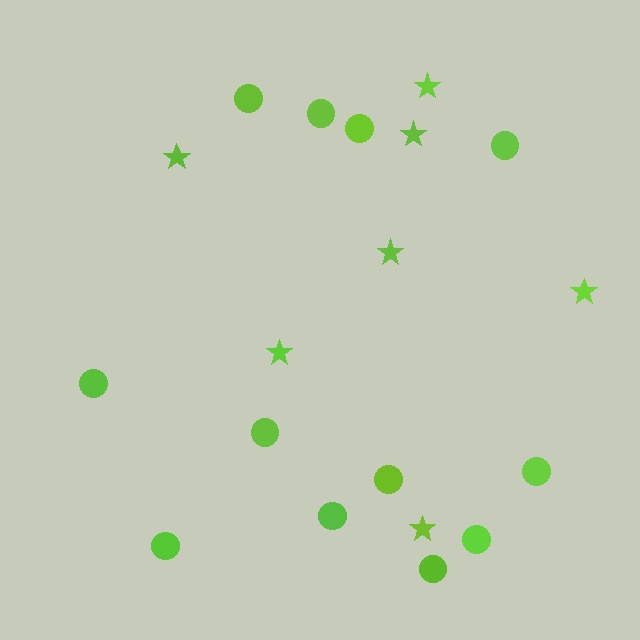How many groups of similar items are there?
There are 2 groups: one group of circles (12) and one group of stars (7).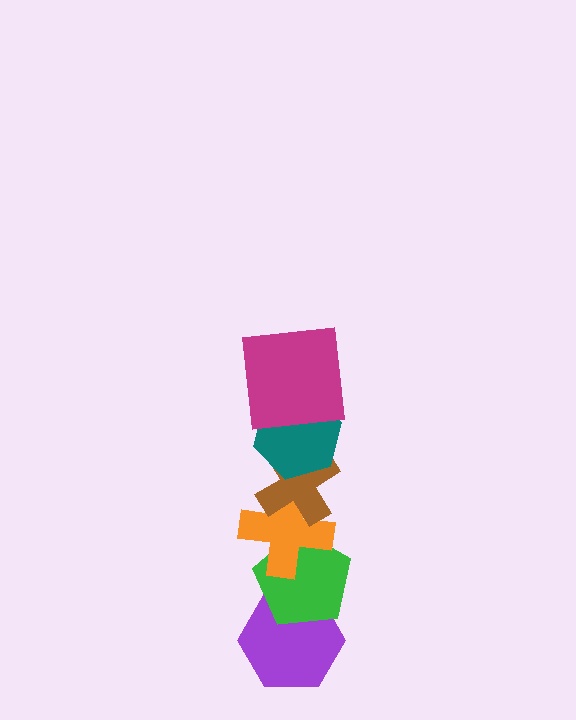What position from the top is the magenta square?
The magenta square is 1st from the top.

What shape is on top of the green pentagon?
The orange cross is on top of the green pentagon.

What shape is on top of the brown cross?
The teal hexagon is on top of the brown cross.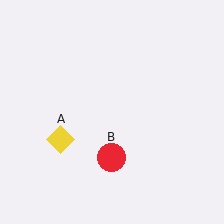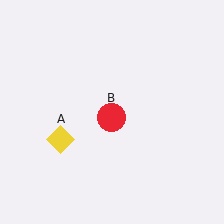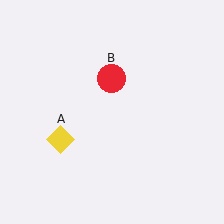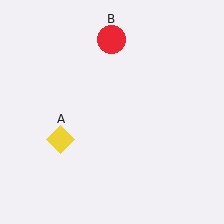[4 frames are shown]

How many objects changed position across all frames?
1 object changed position: red circle (object B).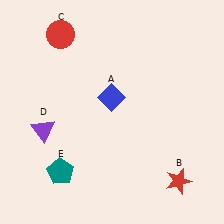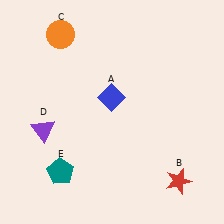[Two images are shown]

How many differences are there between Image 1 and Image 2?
There is 1 difference between the two images.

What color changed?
The circle (C) changed from red in Image 1 to orange in Image 2.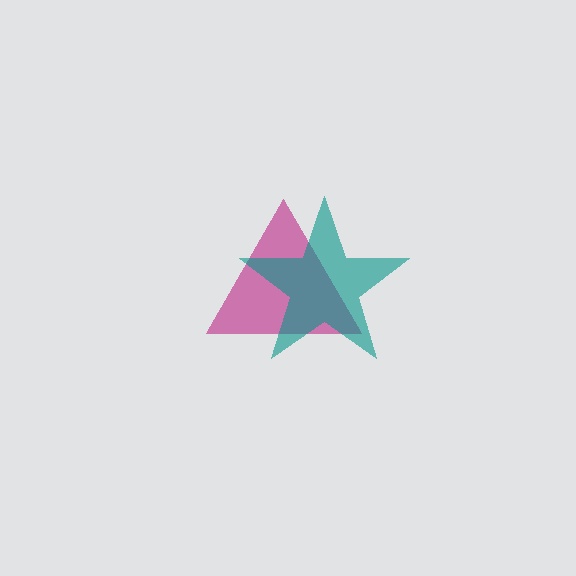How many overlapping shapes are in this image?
There are 2 overlapping shapes in the image.